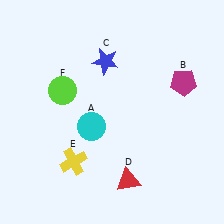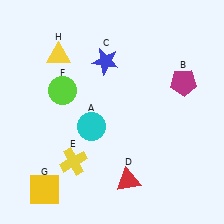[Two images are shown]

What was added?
A yellow square (G), a yellow triangle (H) were added in Image 2.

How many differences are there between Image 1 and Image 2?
There are 2 differences between the two images.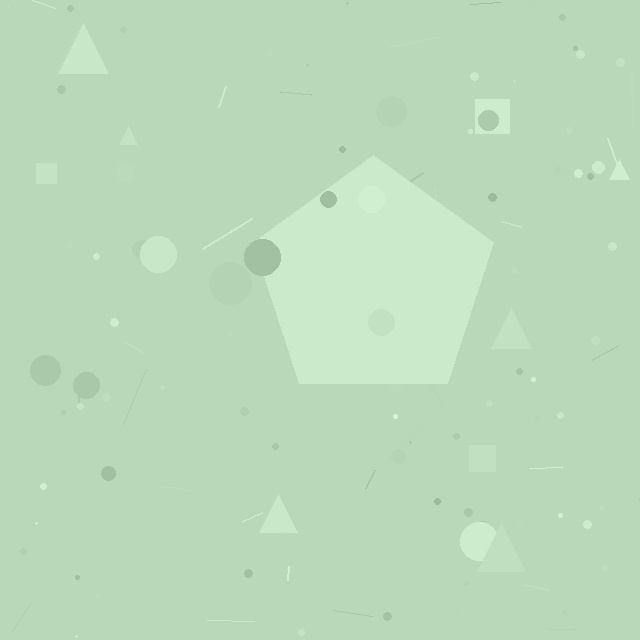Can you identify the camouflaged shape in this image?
The camouflaged shape is a pentagon.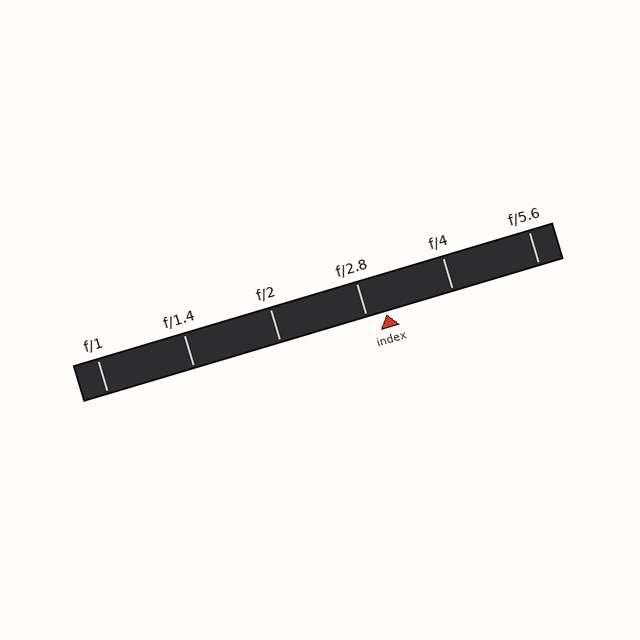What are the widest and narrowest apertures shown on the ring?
The widest aperture shown is f/1 and the narrowest is f/5.6.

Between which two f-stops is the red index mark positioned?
The index mark is between f/2.8 and f/4.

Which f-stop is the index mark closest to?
The index mark is closest to f/2.8.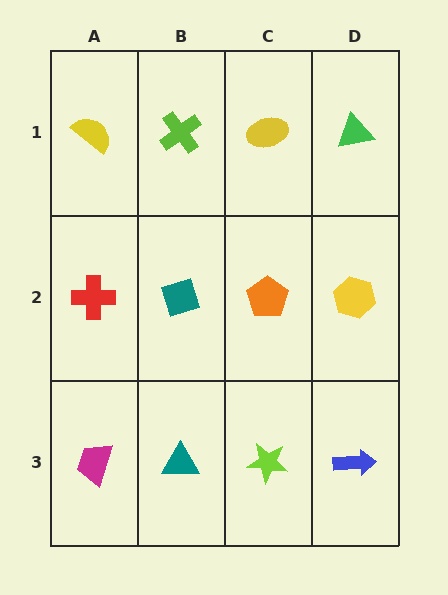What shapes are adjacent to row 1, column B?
A teal diamond (row 2, column B), a yellow semicircle (row 1, column A), a yellow ellipse (row 1, column C).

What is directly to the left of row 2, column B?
A red cross.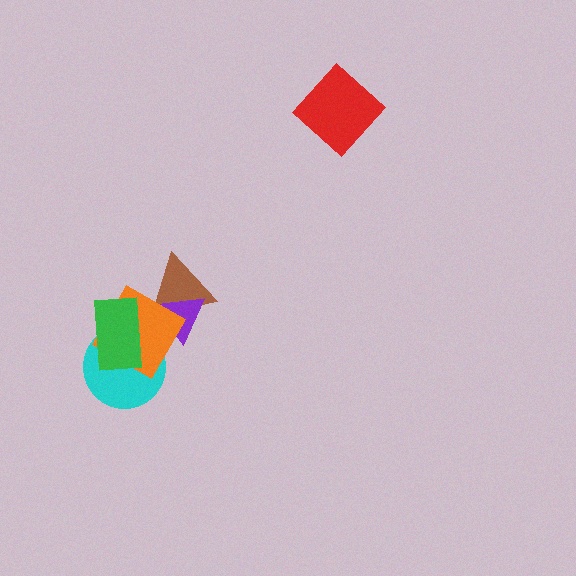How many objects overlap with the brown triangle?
2 objects overlap with the brown triangle.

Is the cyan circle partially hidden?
Yes, it is partially covered by another shape.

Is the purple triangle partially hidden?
Yes, it is partially covered by another shape.